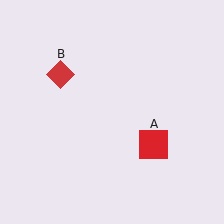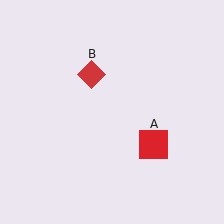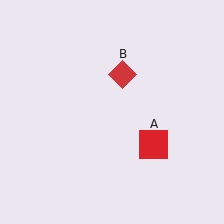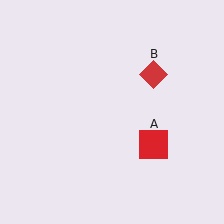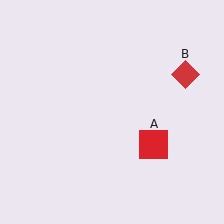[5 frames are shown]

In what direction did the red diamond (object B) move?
The red diamond (object B) moved right.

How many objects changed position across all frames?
1 object changed position: red diamond (object B).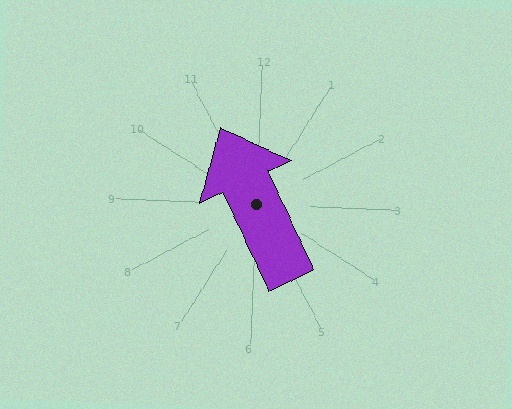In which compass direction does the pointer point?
Northwest.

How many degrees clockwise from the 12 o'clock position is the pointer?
Approximately 333 degrees.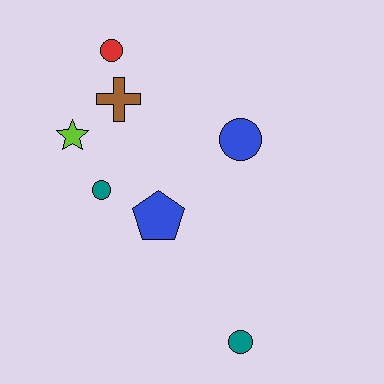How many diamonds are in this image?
There are no diamonds.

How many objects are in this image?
There are 7 objects.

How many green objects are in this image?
There are no green objects.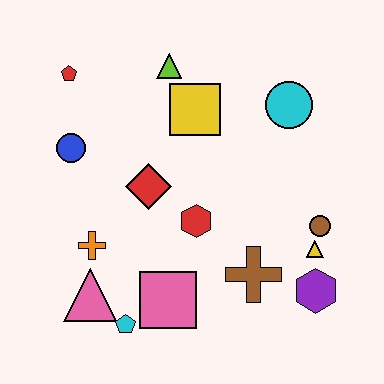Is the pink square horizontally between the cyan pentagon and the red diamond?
No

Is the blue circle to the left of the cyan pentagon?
Yes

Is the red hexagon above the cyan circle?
No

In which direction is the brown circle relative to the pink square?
The brown circle is to the right of the pink square.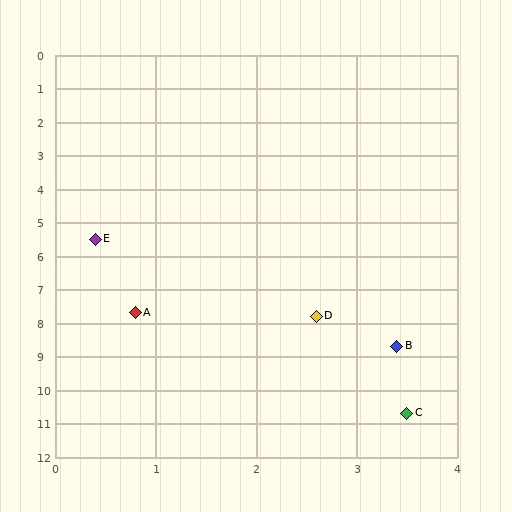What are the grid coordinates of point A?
Point A is at approximately (0.8, 7.7).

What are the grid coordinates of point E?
Point E is at approximately (0.4, 5.5).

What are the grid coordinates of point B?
Point B is at approximately (3.4, 8.7).